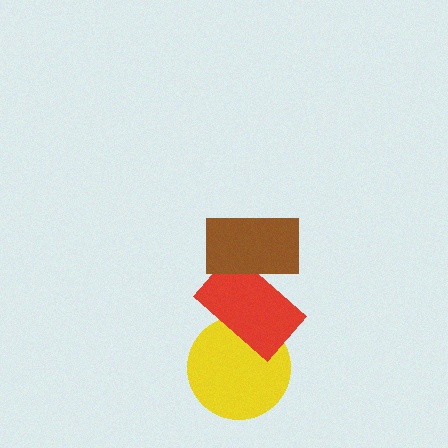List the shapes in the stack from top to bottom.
From top to bottom: the brown rectangle, the red rectangle, the yellow circle.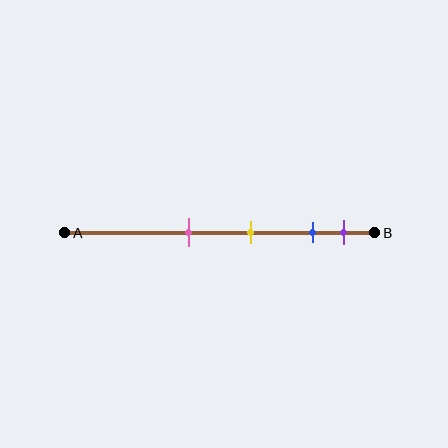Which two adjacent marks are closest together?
The blue and purple marks are the closest adjacent pair.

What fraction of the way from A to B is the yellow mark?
The yellow mark is approximately 60% (0.6) of the way from A to B.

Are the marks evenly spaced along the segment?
No, the marks are not evenly spaced.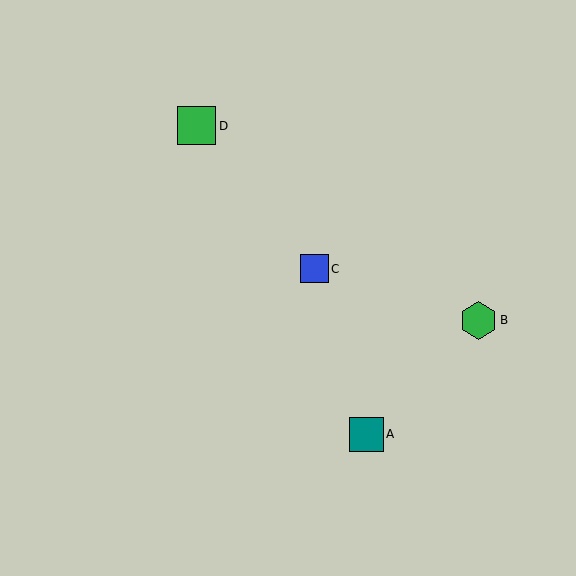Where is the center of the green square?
The center of the green square is at (196, 126).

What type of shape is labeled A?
Shape A is a teal square.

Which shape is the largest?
The green square (labeled D) is the largest.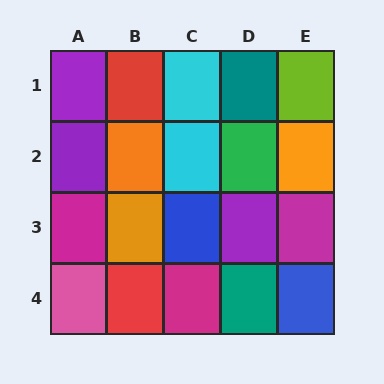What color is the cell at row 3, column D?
Purple.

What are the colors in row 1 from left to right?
Purple, red, cyan, teal, lime.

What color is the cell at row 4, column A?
Pink.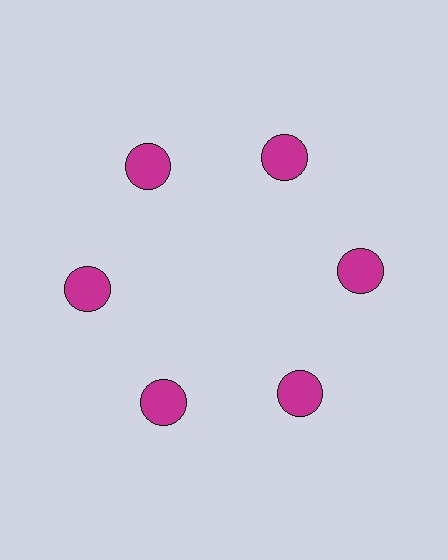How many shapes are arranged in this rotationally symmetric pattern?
There are 6 shapes, arranged in 6 groups of 1.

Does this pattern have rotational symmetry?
Yes, this pattern has 6-fold rotational symmetry. It looks the same after rotating 60 degrees around the center.